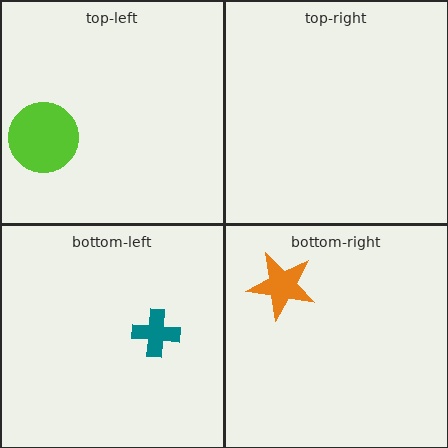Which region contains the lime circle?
The top-left region.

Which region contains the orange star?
The bottom-right region.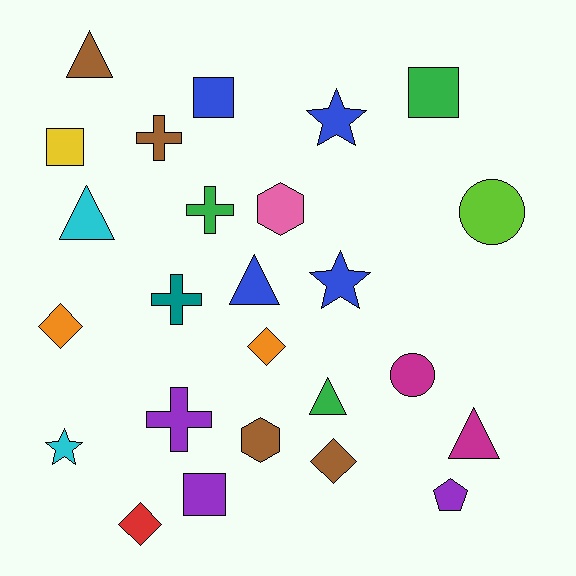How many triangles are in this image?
There are 5 triangles.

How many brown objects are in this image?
There are 4 brown objects.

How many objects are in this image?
There are 25 objects.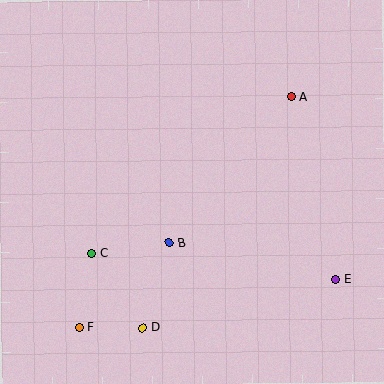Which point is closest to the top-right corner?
Point A is closest to the top-right corner.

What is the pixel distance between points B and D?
The distance between B and D is 89 pixels.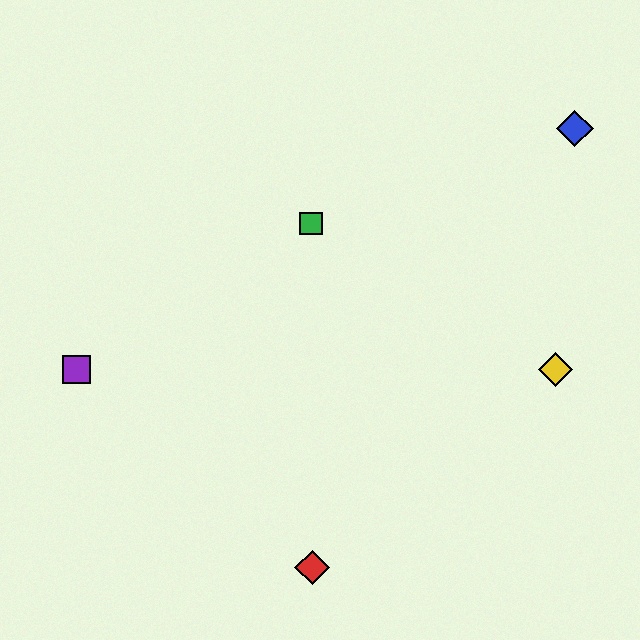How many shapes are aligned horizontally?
2 shapes (the yellow diamond, the purple square) are aligned horizontally.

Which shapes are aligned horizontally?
The yellow diamond, the purple square are aligned horizontally.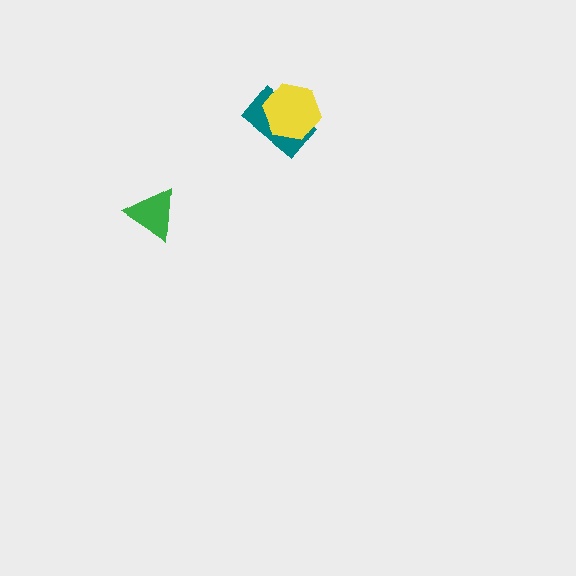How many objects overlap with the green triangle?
0 objects overlap with the green triangle.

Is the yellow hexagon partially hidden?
No, no other shape covers it.